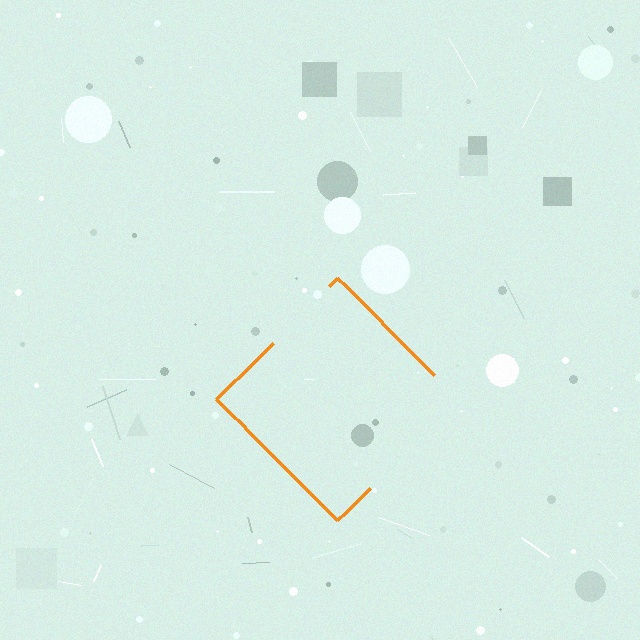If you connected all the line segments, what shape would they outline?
They would outline a diamond.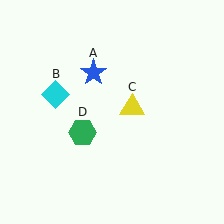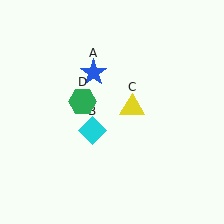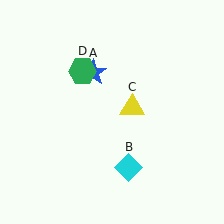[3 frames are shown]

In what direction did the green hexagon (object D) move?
The green hexagon (object D) moved up.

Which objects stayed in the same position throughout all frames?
Blue star (object A) and yellow triangle (object C) remained stationary.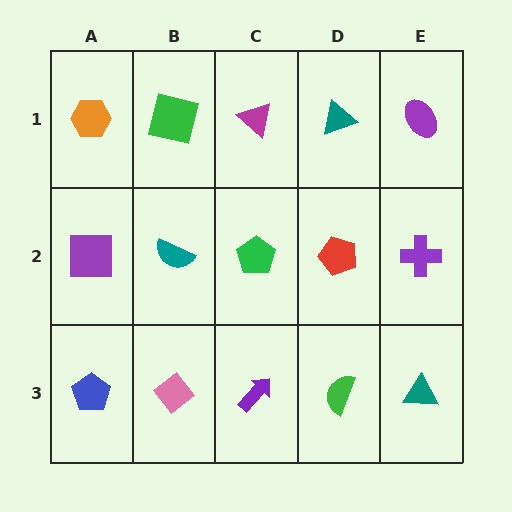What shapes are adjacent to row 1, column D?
A red pentagon (row 2, column D), a magenta triangle (row 1, column C), a purple ellipse (row 1, column E).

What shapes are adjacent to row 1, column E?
A purple cross (row 2, column E), a teal triangle (row 1, column D).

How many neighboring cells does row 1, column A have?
2.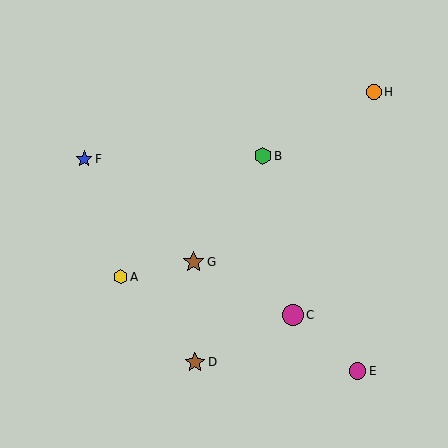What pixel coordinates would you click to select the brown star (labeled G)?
Click at (194, 262) to select the brown star G.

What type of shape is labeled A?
Shape A is a yellow hexagon.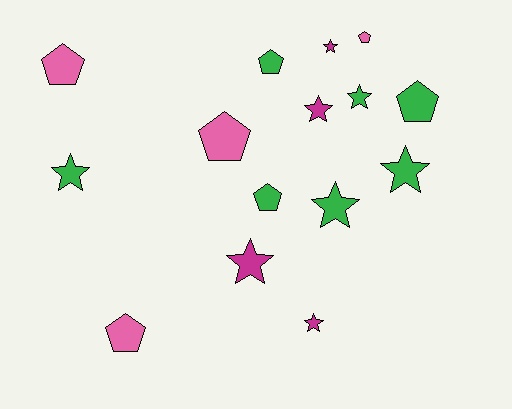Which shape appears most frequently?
Star, with 8 objects.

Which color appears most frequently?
Green, with 7 objects.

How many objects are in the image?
There are 15 objects.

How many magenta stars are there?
There are 4 magenta stars.